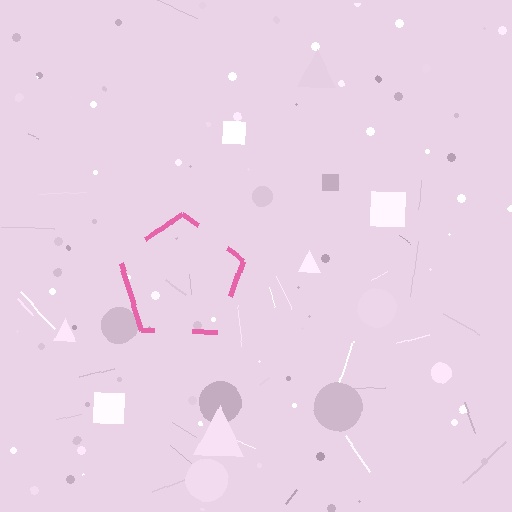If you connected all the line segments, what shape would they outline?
They would outline a pentagon.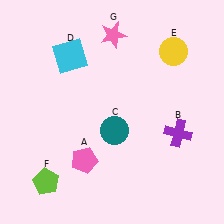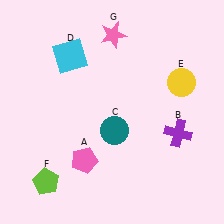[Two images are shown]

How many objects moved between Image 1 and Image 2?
1 object moved between the two images.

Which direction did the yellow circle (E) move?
The yellow circle (E) moved down.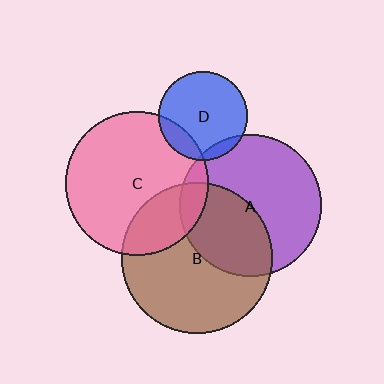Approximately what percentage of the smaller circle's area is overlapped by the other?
Approximately 25%.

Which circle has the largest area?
Circle B (brown).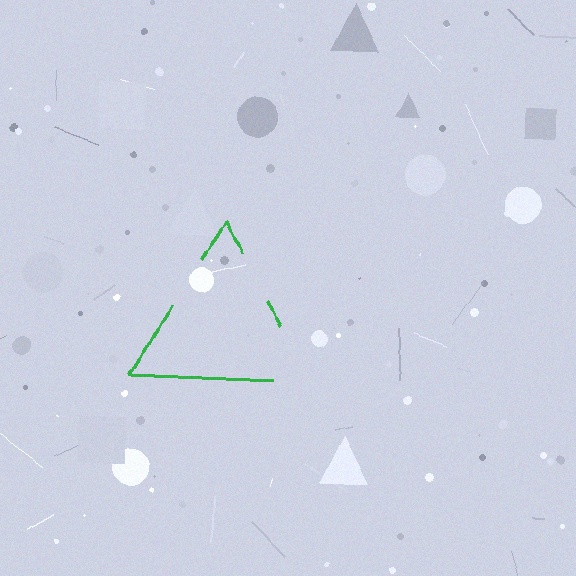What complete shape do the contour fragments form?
The contour fragments form a triangle.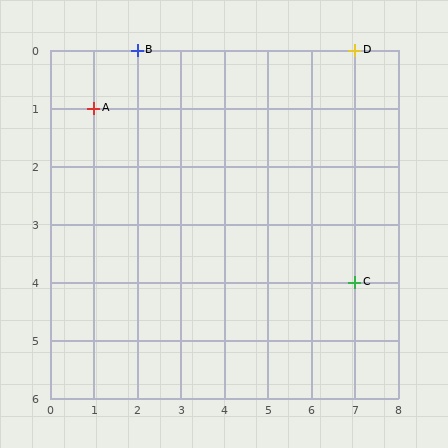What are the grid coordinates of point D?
Point D is at grid coordinates (7, 0).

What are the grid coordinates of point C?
Point C is at grid coordinates (7, 4).